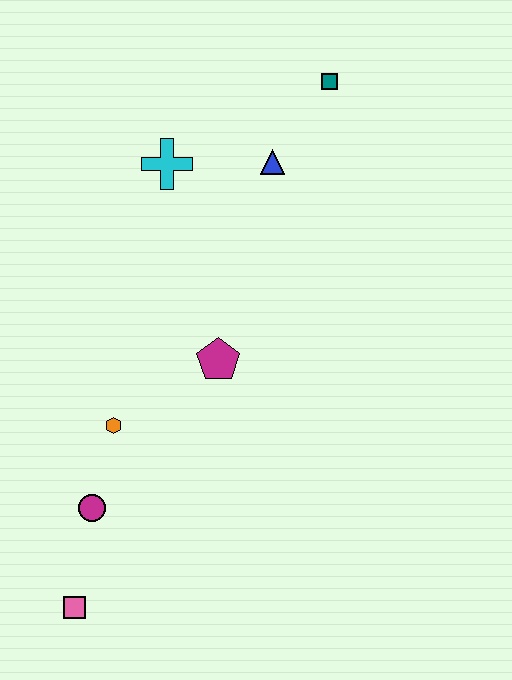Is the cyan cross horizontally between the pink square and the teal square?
Yes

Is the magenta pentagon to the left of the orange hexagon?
No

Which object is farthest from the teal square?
The pink square is farthest from the teal square.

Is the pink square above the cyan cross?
No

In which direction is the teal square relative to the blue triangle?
The teal square is above the blue triangle.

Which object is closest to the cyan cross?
The blue triangle is closest to the cyan cross.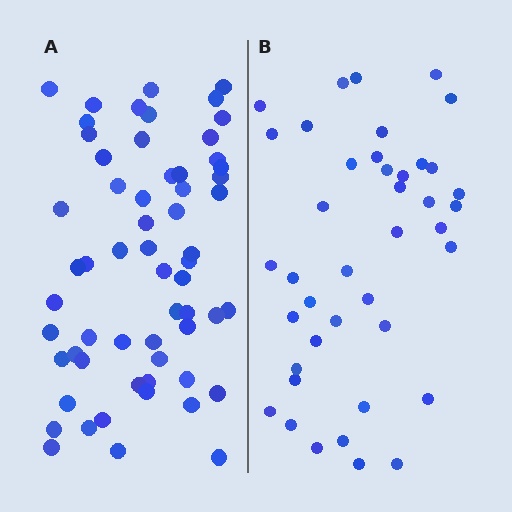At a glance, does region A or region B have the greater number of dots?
Region A (the left region) has more dots.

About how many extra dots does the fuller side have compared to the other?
Region A has approximately 20 more dots than region B.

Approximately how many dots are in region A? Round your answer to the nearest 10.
About 60 dots.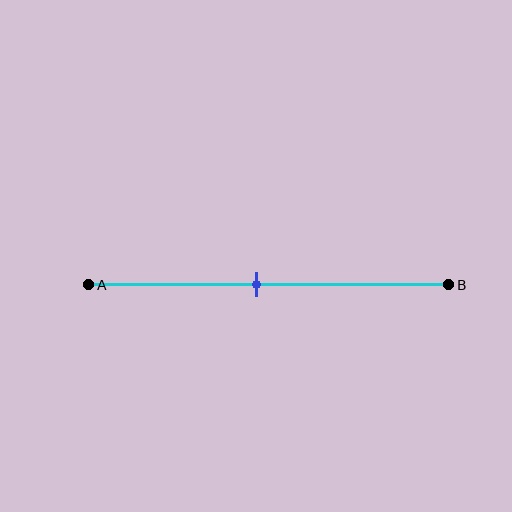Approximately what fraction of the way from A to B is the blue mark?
The blue mark is approximately 45% of the way from A to B.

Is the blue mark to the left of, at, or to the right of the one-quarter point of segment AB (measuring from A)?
The blue mark is to the right of the one-quarter point of segment AB.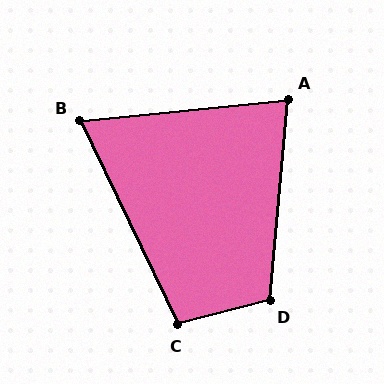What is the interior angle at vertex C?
Approximately 101 degrees (obtuse).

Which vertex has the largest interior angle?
D, at approximately 110 degrees.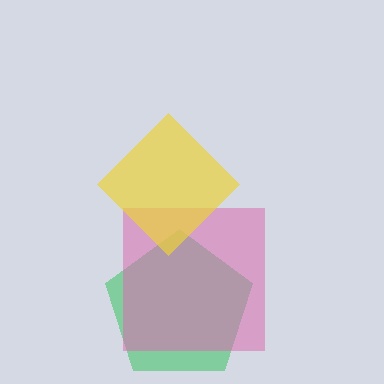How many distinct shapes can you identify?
There are 3 distinct shapes: a green pentagon, a pink square, a yellow diamond.